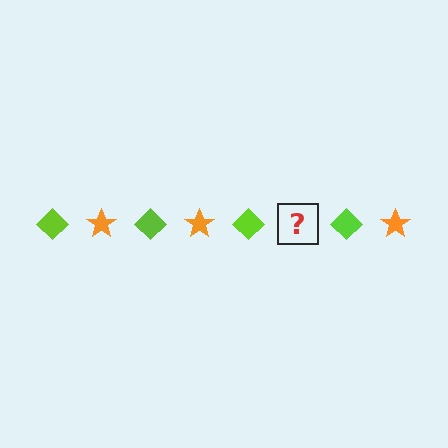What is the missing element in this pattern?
The missing element is an orange star.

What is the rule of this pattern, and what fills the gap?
The rule is that the pattern alternates between lime diamond and orange star. The gap should be filled with an orange star.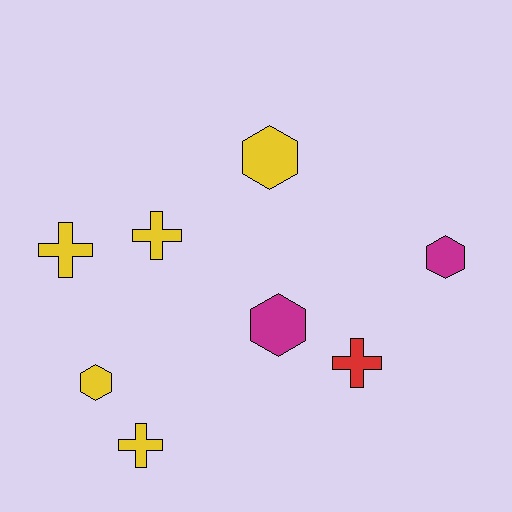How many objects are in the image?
There are 8 objects.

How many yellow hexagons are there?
There are 2 yellow hexagons.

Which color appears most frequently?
Yellow, with 5 objects.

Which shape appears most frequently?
Cross, with 4 objects.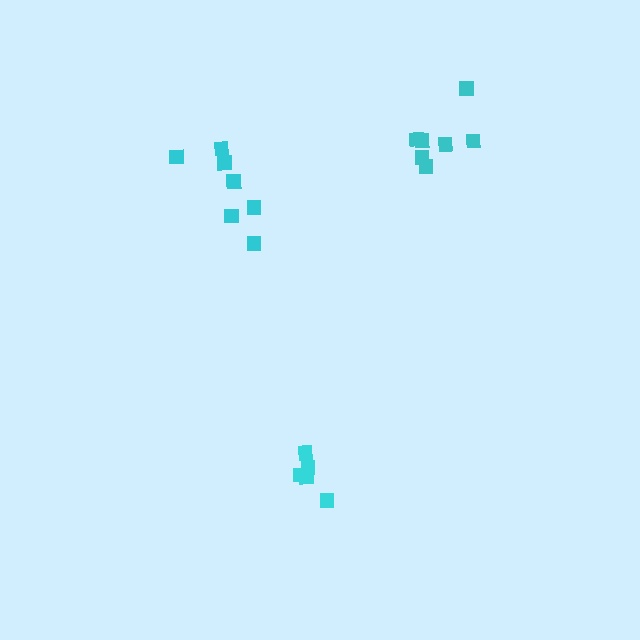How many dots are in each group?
Group 1: 7 dots, Group 2: 5 dots, Group 3: 7 dots (19 total).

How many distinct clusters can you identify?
There are 3 distinct clusters.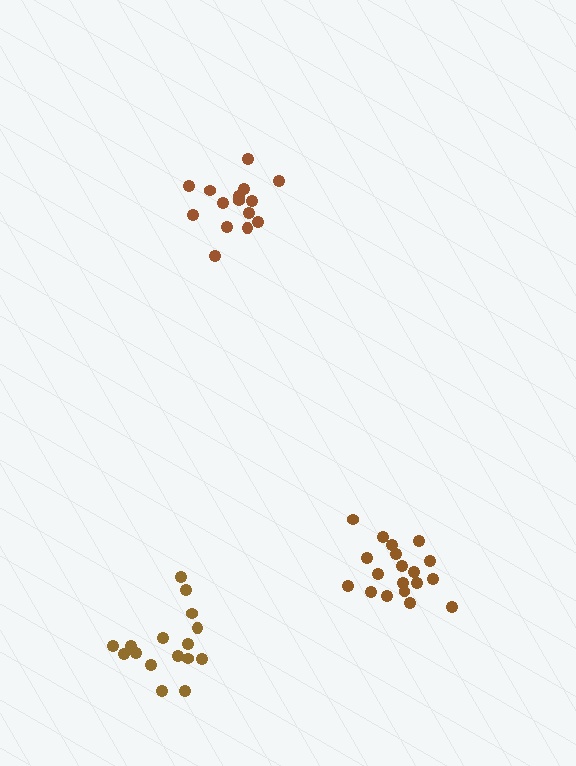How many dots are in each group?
Group 1: 16 dots, Group 2: 19 dots, Group 3: 15 dots (50 total).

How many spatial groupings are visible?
There are 3 spatial groupings.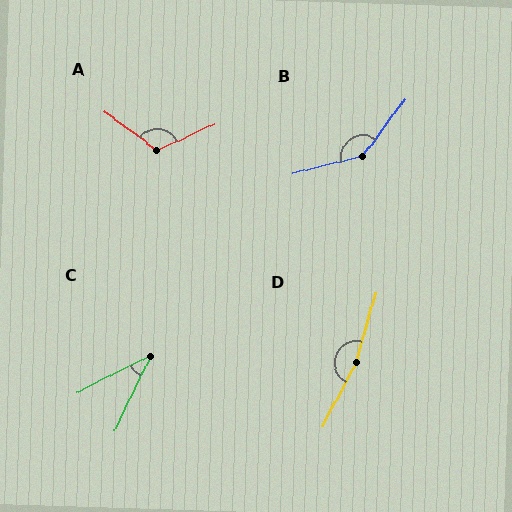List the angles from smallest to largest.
C (37°), A (119°), B (141°), D (168°).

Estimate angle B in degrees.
Approximately 141 degrees.